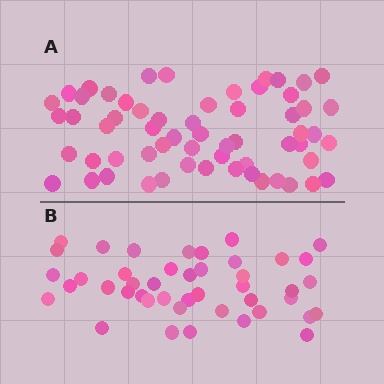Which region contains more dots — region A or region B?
Region A (the top region) has more dots.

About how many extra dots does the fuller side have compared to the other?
Region A has approximately 15 more dots than region B.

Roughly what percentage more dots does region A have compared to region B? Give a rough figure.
About 35% more.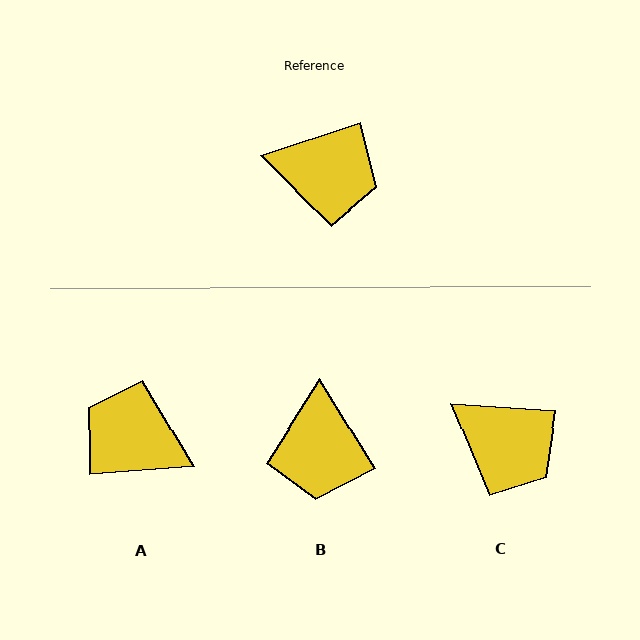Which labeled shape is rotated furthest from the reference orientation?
A, about 166 degrees away.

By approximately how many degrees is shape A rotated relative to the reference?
Approximately 166 degrees counter-clockwise.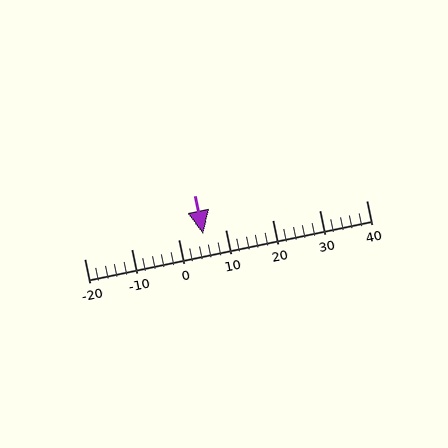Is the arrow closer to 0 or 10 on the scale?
The arrow is closer to 10.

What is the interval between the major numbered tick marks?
The major tick marks are spaced 10 units apart.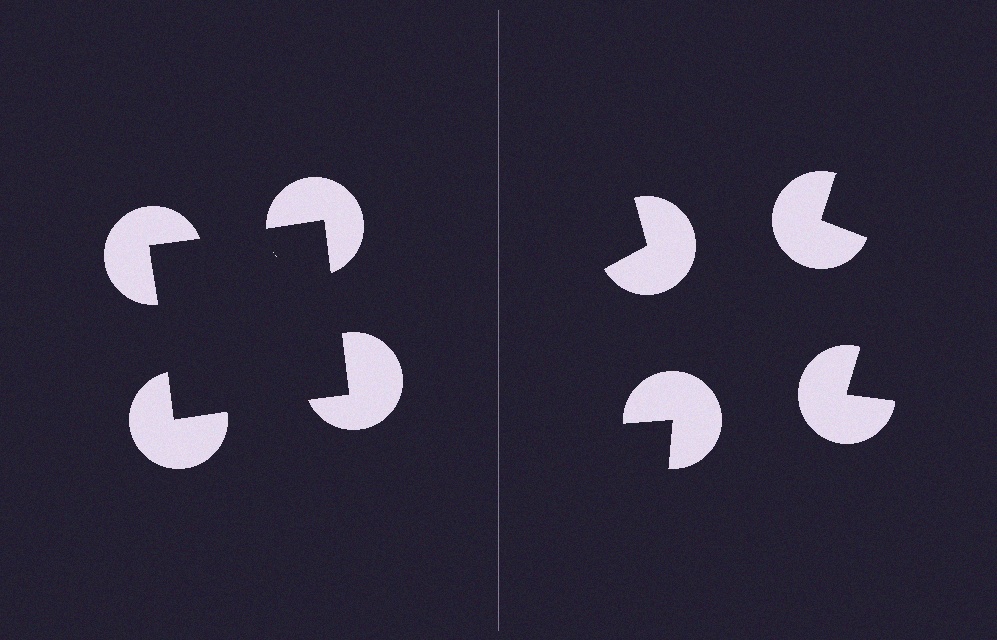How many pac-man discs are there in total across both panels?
8 — 4 on each side.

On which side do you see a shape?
An illusory square appears on the left side. On the right side the wedge cuts are rotated, so no coherent shape forms.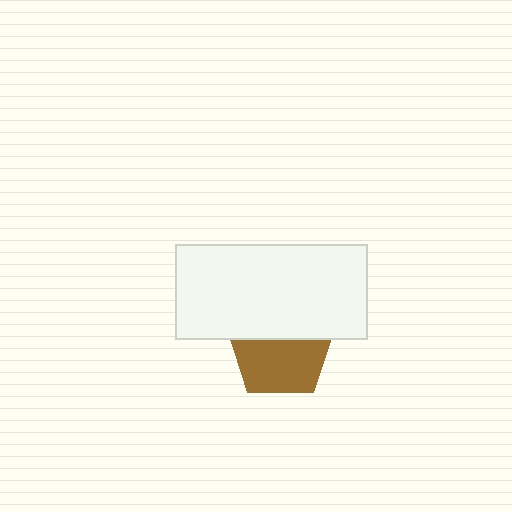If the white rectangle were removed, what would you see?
You would see the complete brown pentagon.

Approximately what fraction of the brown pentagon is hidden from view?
Roughly 41% of the brown pentagon is hidden behind the white rectangle.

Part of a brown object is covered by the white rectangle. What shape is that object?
It is a pentagon.